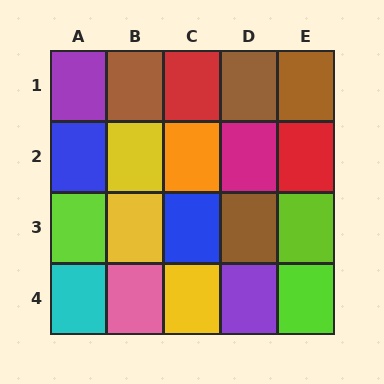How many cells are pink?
1 cell is pink.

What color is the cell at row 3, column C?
Blue.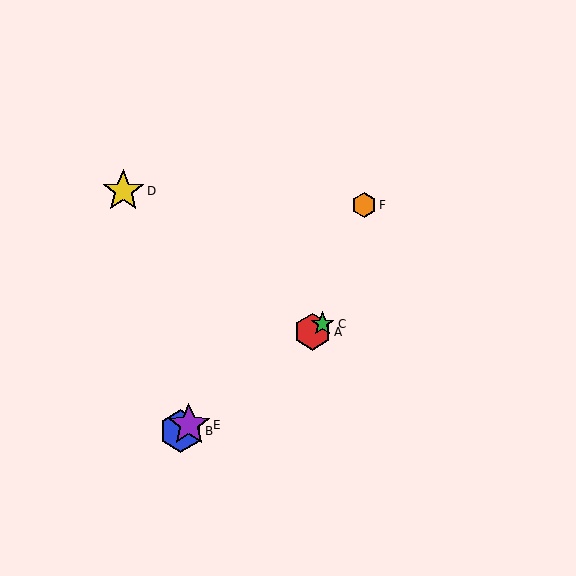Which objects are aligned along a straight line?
Objects A, B, C, E are aligned along a straight line.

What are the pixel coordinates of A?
Object A is at (312, 332).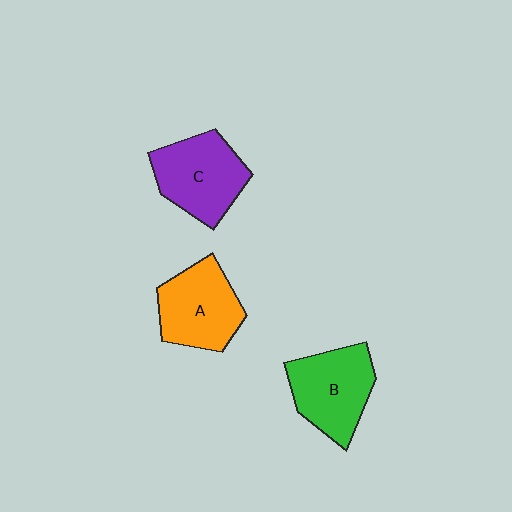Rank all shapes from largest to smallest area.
From largest to smallest: C (purple), B (green), A (orange).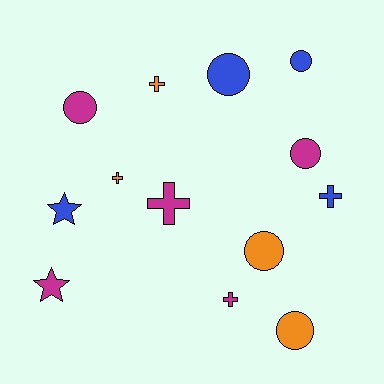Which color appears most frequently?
Magenta, with 5 objects.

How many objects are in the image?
There are 13 objects.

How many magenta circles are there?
There are 2 magenta circles.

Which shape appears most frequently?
Circle, with 6 objects.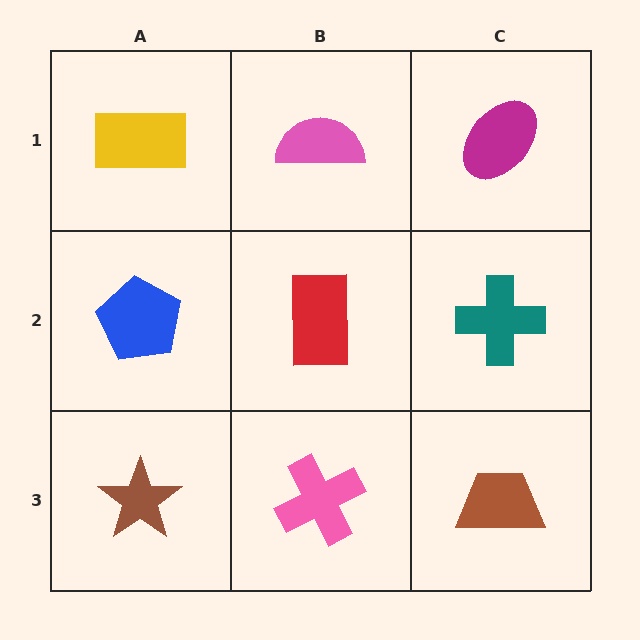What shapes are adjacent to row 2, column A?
A yellow rectangle (row 1, column A), a brown star (row 3, column A), a red rectangle (row 2, column B).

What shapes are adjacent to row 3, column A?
A blue pentagon (row 2, column A), a pink cross (row 3, column B).